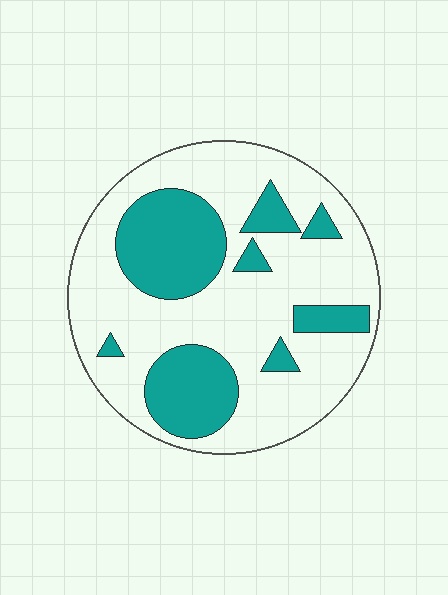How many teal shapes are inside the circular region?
8.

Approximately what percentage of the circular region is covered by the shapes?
Approximately 30%.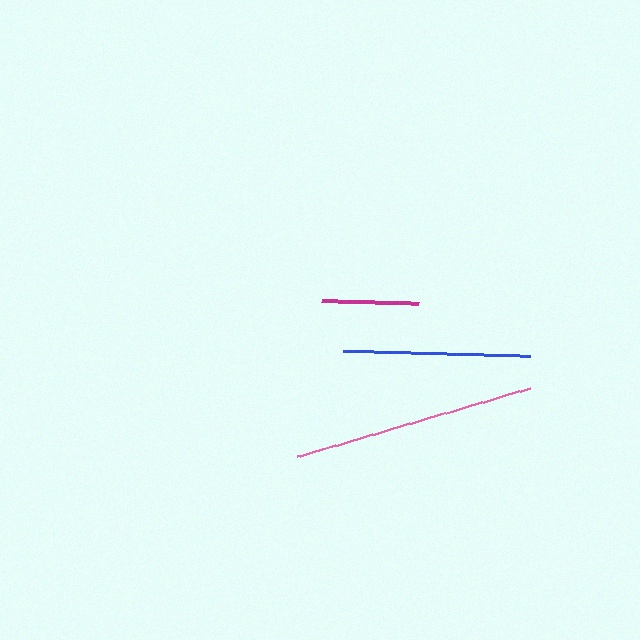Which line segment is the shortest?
The magenta line is the shortest at approximately 96 pixels.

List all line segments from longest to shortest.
From longest to shortest: pink, blue, magenta.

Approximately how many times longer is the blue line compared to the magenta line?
The blue line is approximately 1.9 times the length of the magenta line.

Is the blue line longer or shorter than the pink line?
The pink line is longer than the blue line.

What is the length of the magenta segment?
The magenta segment is approximately 96 pixels long.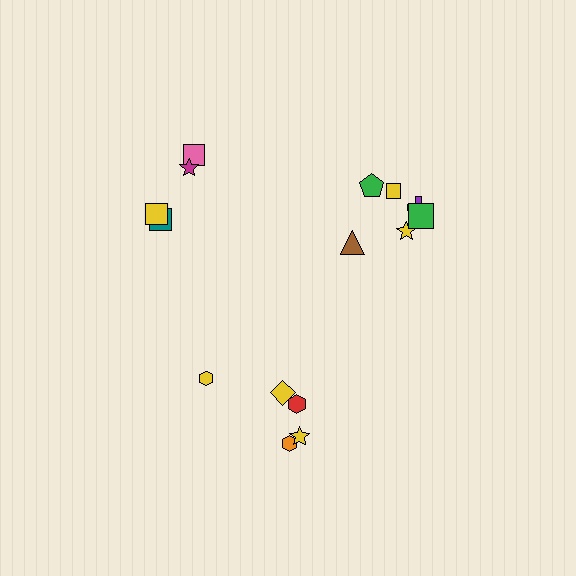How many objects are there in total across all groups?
There are 15 objects.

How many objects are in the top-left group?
There are 4 objects.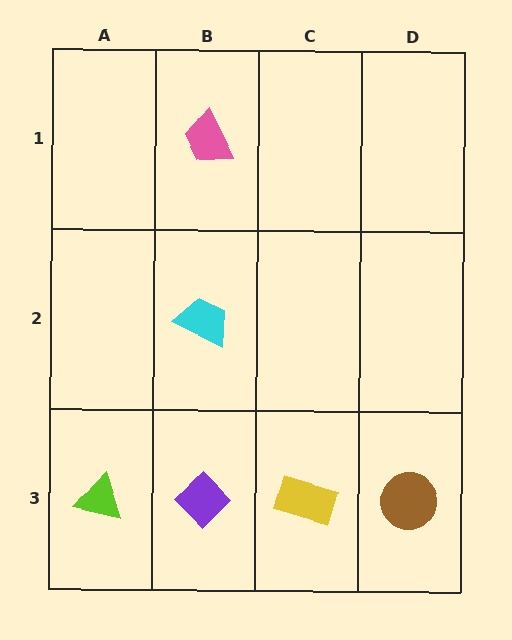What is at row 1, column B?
A pink trapezoid.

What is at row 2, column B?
A cyan trapezoid.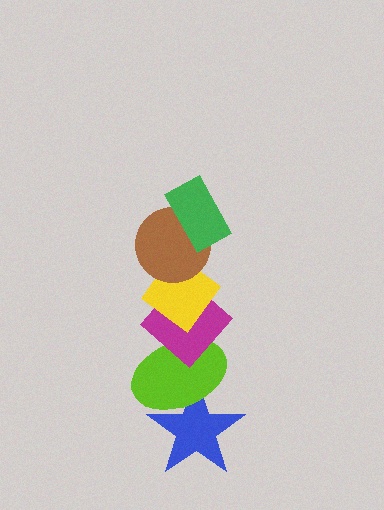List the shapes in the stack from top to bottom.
From top to bottom: the green rectangle, the brown circle, the yellow diamond, the magenta diamond, the lime ellipse, the blue star.